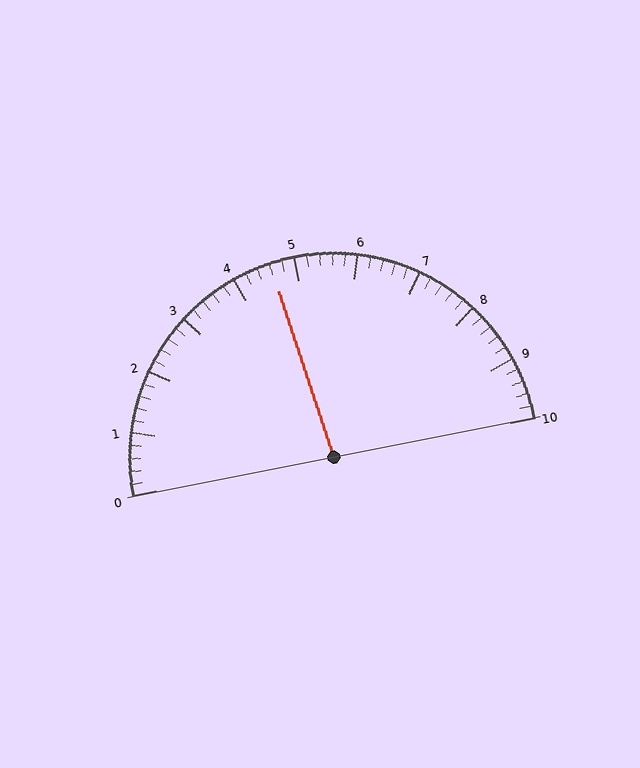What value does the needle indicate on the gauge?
The needle indicates approximately 4.6.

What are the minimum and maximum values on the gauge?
The gauge ranges from 0 to 10.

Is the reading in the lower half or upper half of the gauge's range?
The reading is in the lower half of the range (0 to 10).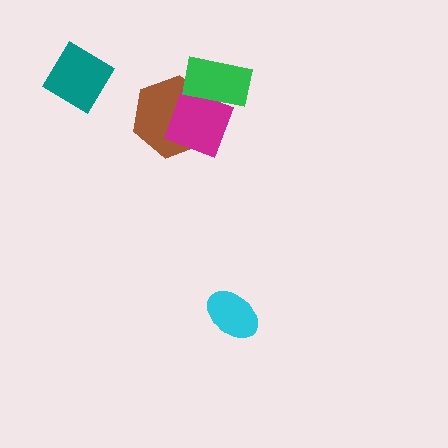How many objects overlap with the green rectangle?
2 objects overlap with the green rectangle.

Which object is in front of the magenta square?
The green rectangle is in front of the magenta square.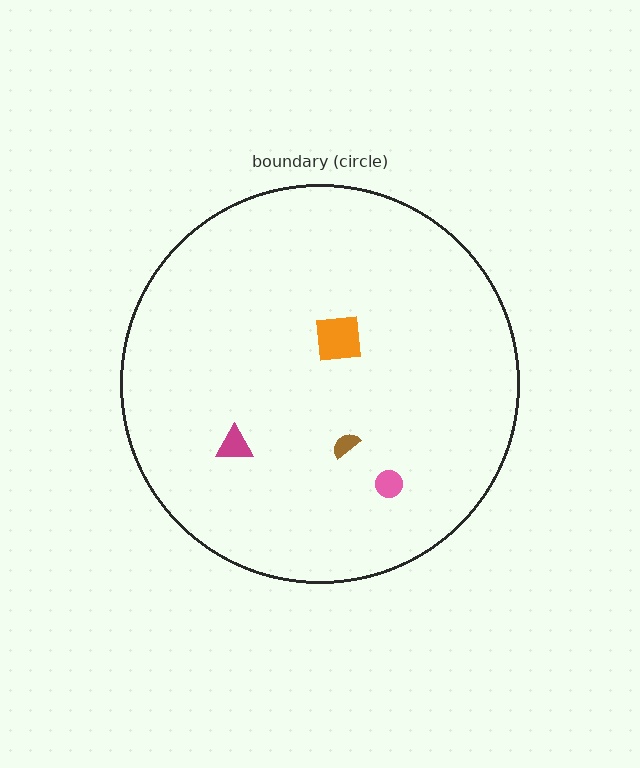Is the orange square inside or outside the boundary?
Inside.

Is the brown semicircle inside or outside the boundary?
Inside.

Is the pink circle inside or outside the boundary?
Inside.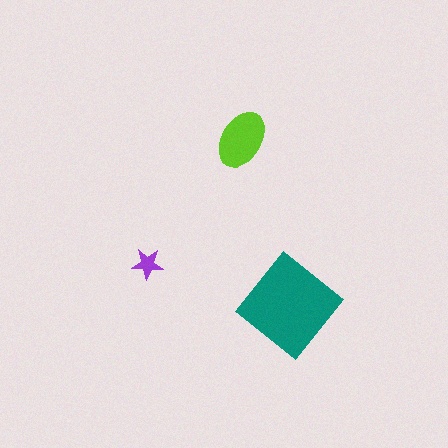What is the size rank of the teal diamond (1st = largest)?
1st.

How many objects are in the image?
There are 3 objects in the image.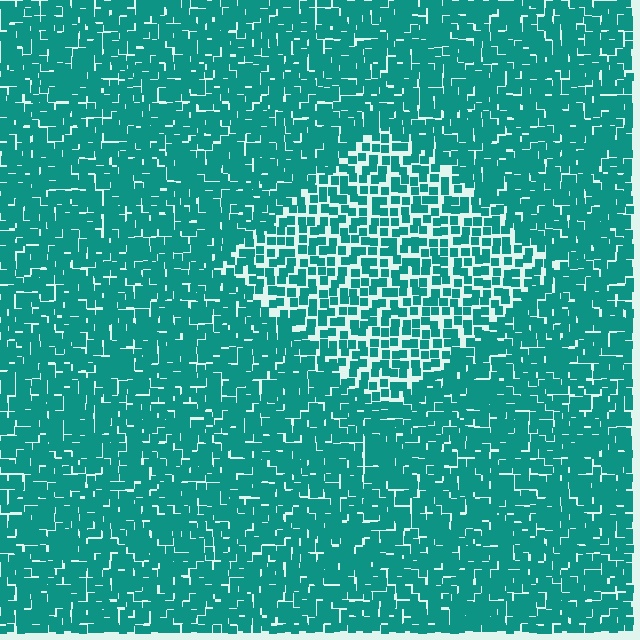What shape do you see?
I see a diamond.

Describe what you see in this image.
The image contains small teal elements arranged at two different densities. A diamond-shaped region is visible where the elements are less densely packed than the surrounding area.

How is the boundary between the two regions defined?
The boundary is defined by a change in element density (approximately 1.7x ratio). All elements are the same color, size, and shape.